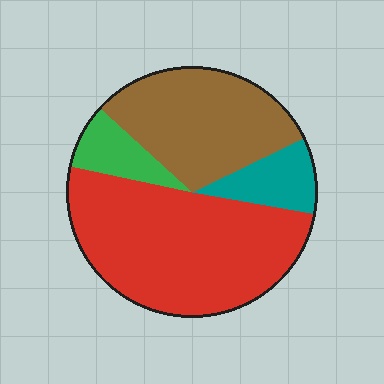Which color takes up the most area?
Red, at roughly 50%.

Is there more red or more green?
Red.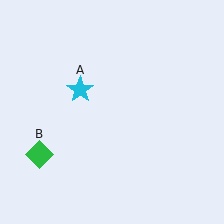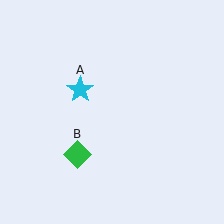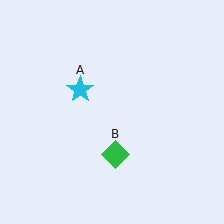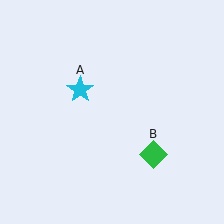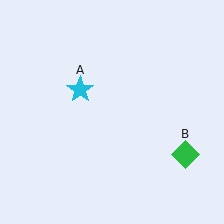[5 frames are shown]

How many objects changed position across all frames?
1 object changed position: green diamond (object B).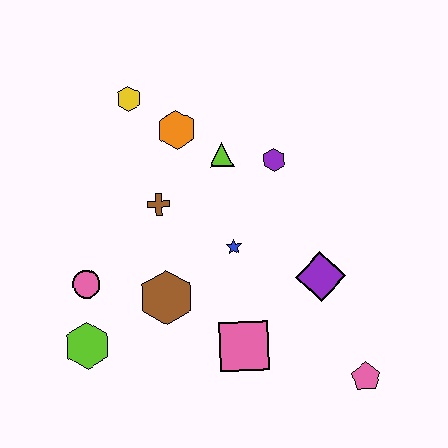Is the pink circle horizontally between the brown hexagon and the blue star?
No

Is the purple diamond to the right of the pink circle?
Yes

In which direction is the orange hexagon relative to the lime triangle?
The orange hexagon is to the left of the lime triangle.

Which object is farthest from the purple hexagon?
The lime hexagon is farthest from the purple hexagon.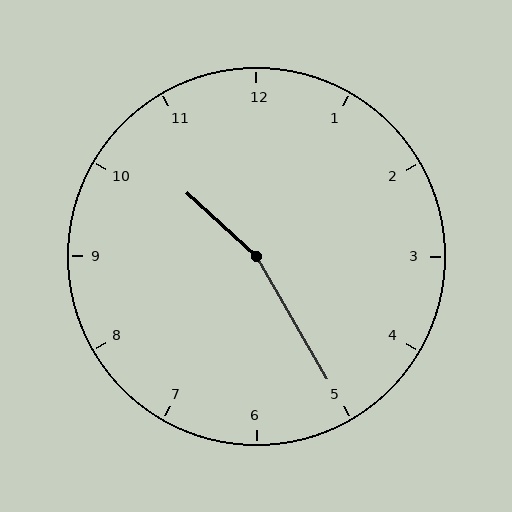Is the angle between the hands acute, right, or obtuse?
It is obtuse.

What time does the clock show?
10:25.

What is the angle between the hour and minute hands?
Approximately 162 degrees.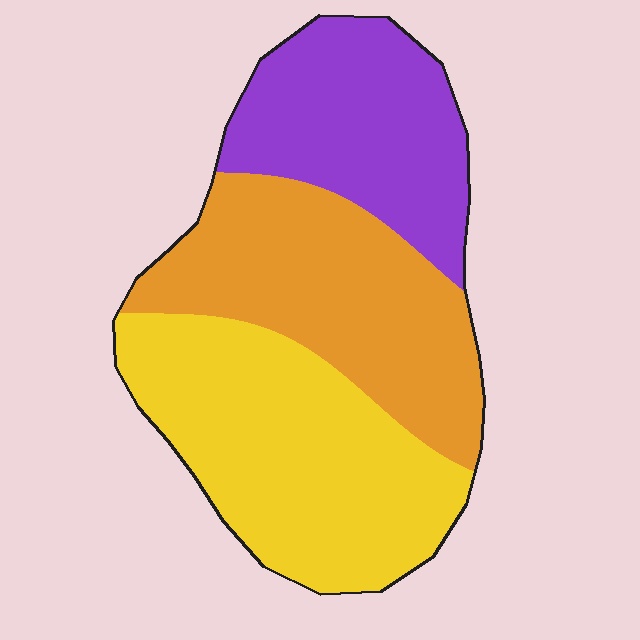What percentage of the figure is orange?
Orange takes up between a third and a half of the figure.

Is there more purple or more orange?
Orange.